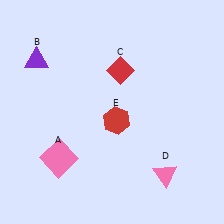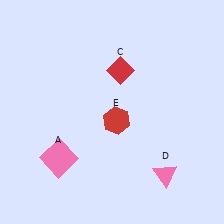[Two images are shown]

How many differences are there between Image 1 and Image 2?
There is 1 difference between the two images.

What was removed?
The purple triangle (B) was removed in Image 2.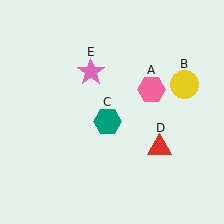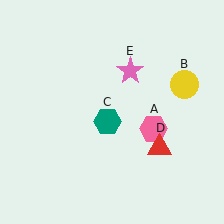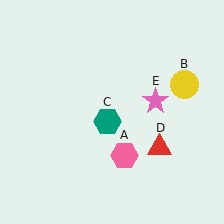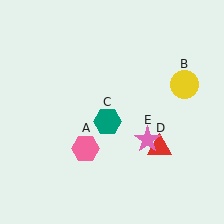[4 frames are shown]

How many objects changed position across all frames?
2 objects changed position: pink hexagon (object A), pink star (object E).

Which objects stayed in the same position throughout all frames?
Yellow circle (object B) and teal hexagon (object C) and red triangle (object D) remained stationary.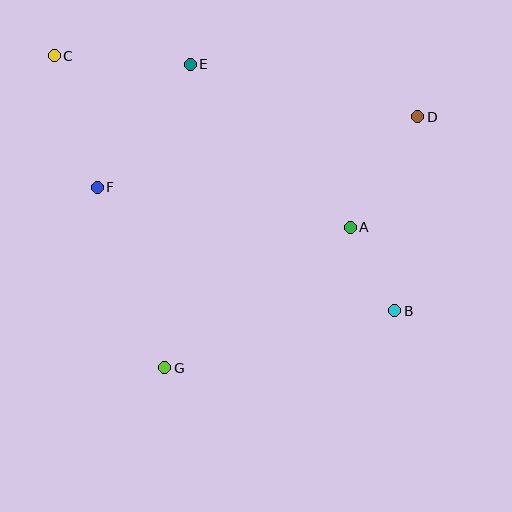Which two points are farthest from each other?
Points B and C are farthest from each other.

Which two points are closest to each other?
Points A and B are closest to each other.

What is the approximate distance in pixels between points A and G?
The distance between A and G is approximately 233 pixels.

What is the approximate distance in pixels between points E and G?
The distance between E and G is approximately 304 pixels.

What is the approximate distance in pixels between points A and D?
The distance between A and D is approximately 130 pixels.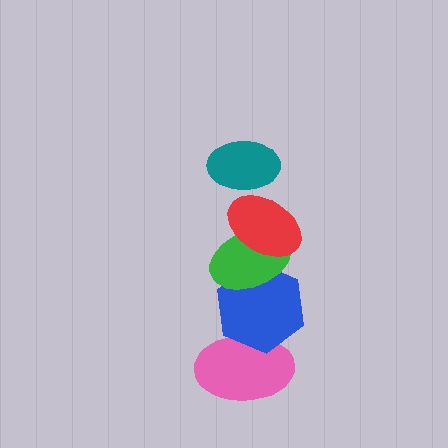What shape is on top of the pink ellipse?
The blue hexagon is on top of the pink ellipse.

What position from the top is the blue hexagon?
The blue hexagon is 4th from the top.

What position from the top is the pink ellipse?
The pink ellipse is 5th from the top.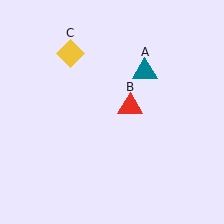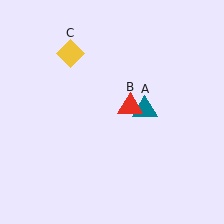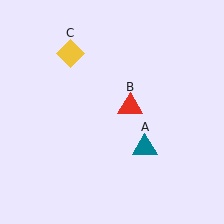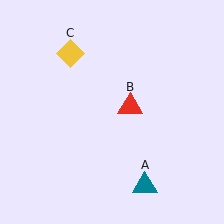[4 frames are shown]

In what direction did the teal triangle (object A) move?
The teal triangle (object A) moved down.